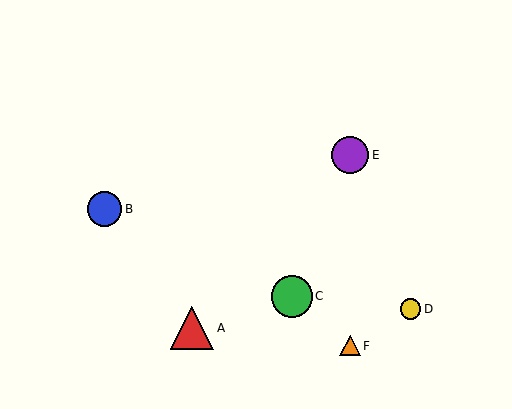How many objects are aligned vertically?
2 objects (E, F) are aligned vertically.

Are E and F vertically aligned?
Yes, both are at x≈350.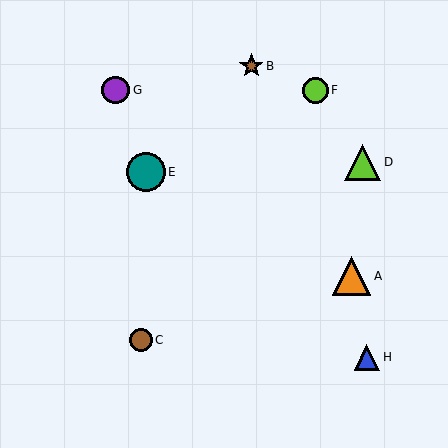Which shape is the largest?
The teal circle (labeled E) is the largest.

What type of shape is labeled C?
Shape C is a brown circle.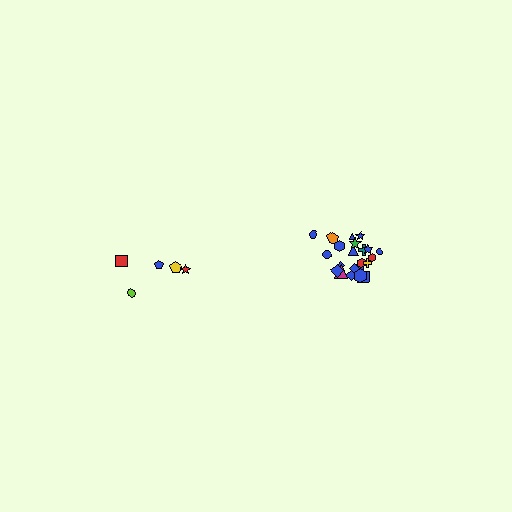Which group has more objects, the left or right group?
The right group.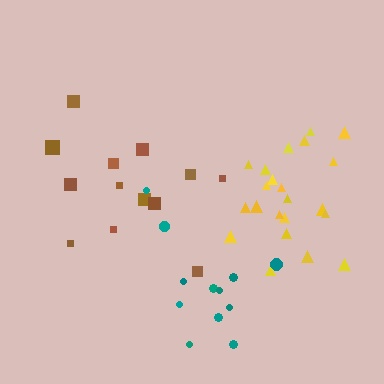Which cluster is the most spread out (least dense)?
Brown.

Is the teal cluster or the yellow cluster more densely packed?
Yellow.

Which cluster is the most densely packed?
Yellow.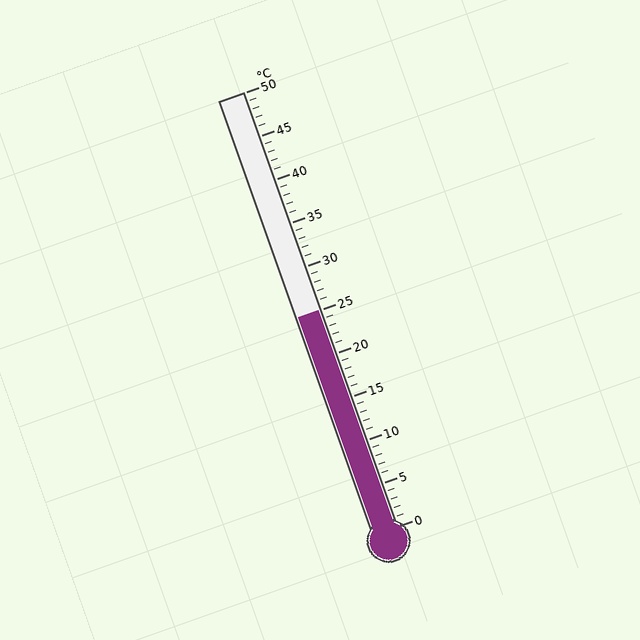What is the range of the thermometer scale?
The thermometer scale ranges from 0°C to 50°C.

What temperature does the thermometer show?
The thermometer shows approximately 25°C.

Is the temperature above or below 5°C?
The temperature is above 5°C.